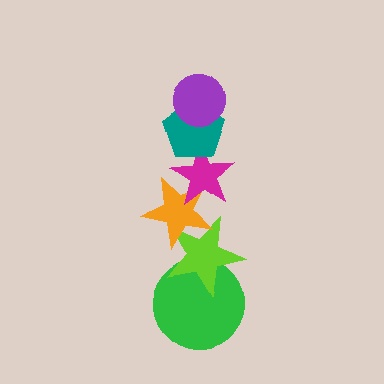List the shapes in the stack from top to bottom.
From top to bottom: the purple circle, the teal pentagon, the magenta star, the orange star, the lime star, the green circle.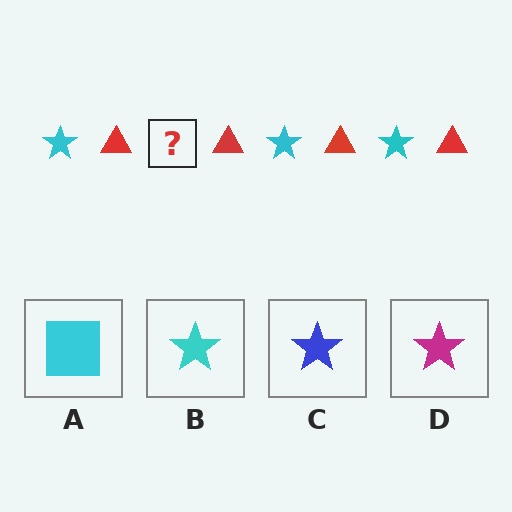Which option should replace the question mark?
Option B.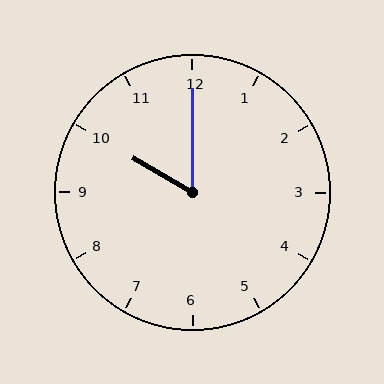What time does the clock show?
10:00.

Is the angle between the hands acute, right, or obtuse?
It is acute.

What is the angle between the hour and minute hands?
Approximately 60 degrees.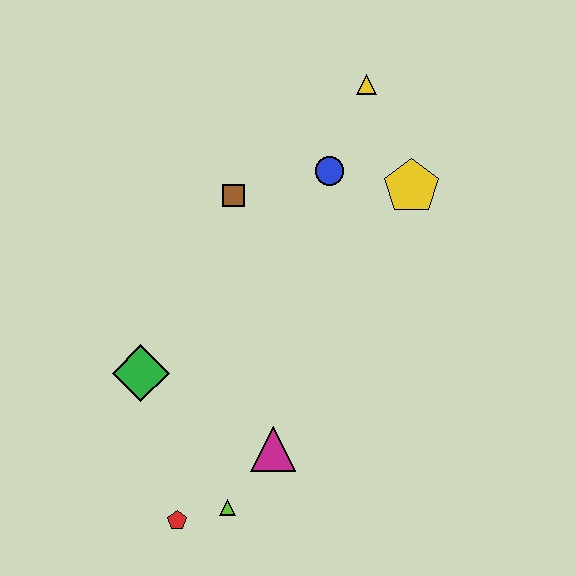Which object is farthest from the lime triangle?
The yellow triangle is farthest from the lime triangle.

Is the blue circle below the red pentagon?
No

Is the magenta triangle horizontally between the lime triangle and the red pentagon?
No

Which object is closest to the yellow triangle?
The blue circle is closest to the yellow triangle.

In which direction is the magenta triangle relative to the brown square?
The magenta triangle is below the brown square.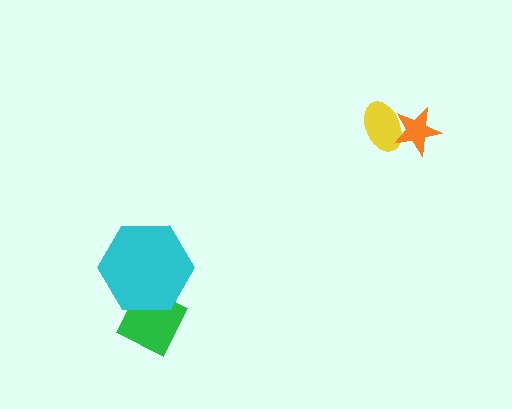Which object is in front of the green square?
The cyan hexagon is in front of the green square.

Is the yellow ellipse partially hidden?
Yes, it is partially covered by another shape.